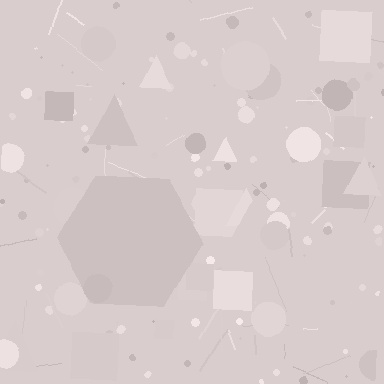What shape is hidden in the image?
A hexagon is hidden in the image.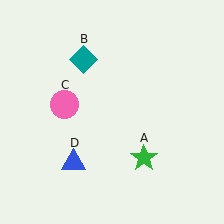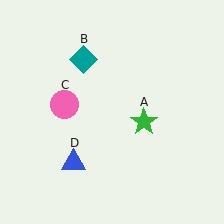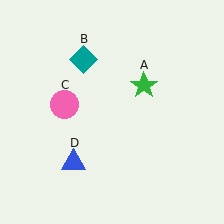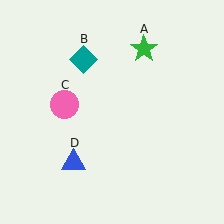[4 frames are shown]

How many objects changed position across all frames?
1 object changed position: green star (object A).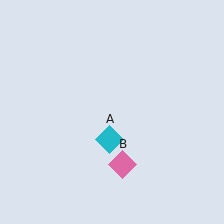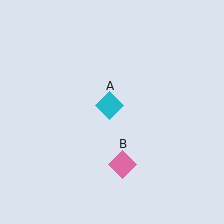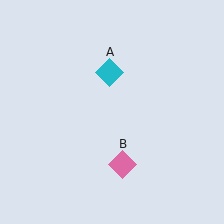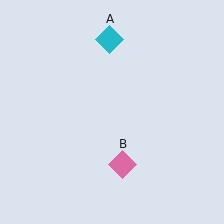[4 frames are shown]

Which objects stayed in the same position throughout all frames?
Pink diamond (object B) remained stationary.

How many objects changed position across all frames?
1 object changed position: cyan diamond (object A).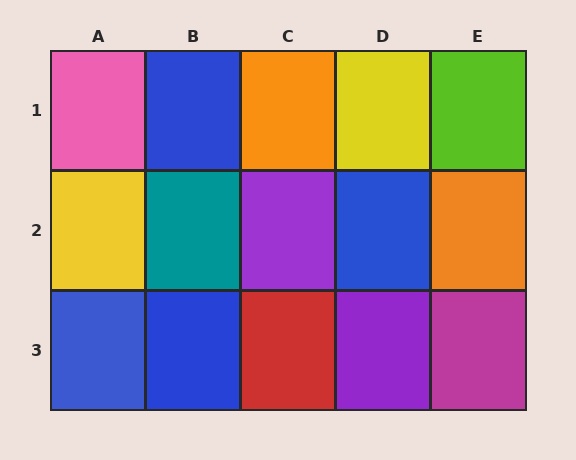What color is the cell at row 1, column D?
Yellow.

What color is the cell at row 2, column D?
Blue.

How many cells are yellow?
2 cells are yellow.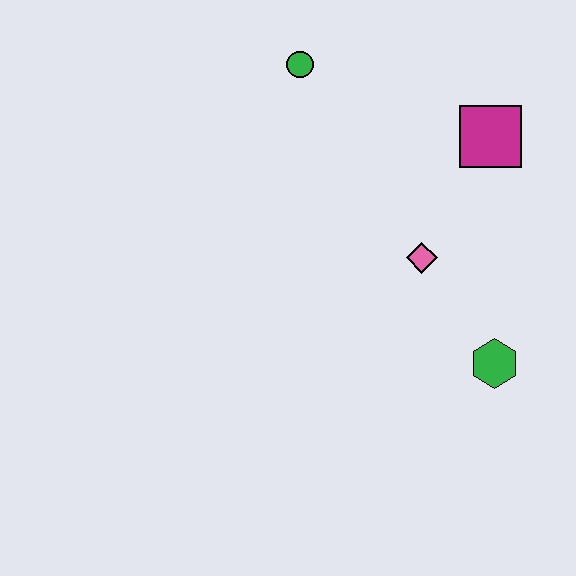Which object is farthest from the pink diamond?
The green circle is farthest from the pink diamond.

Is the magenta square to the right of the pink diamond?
Yes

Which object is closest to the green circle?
The magenta square is closest to the green circle.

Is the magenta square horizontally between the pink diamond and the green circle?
No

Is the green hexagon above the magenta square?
No